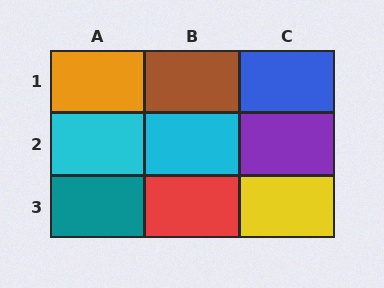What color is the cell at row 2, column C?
Purple.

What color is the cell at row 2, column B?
Cyan.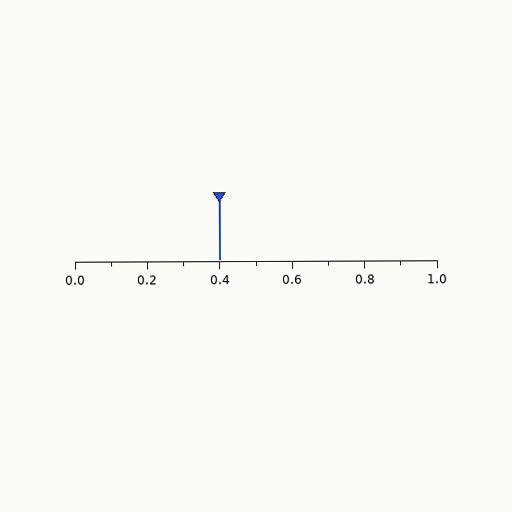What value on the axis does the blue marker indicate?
The marker indicates approximately 0.4.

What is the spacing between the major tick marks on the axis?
The major ticks are spaced 0.2 apart.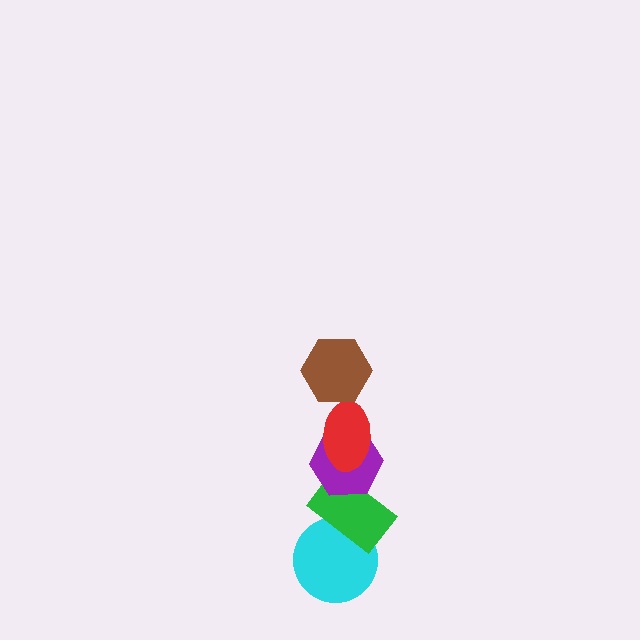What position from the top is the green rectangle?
The green rectangle is 4th from the top.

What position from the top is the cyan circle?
The cyan circle is 5th from the top.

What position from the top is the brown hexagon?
The brown hexagon is 1st from the top.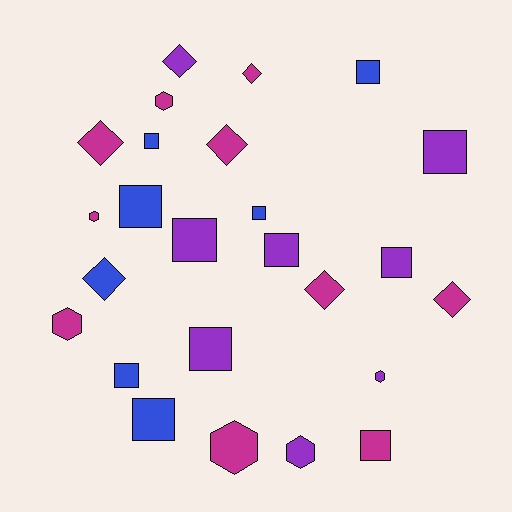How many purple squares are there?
There are 5 purple squares.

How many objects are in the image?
There are 25 objects.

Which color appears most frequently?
Magenta, with 10 objects.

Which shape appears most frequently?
Square, with 12 objects.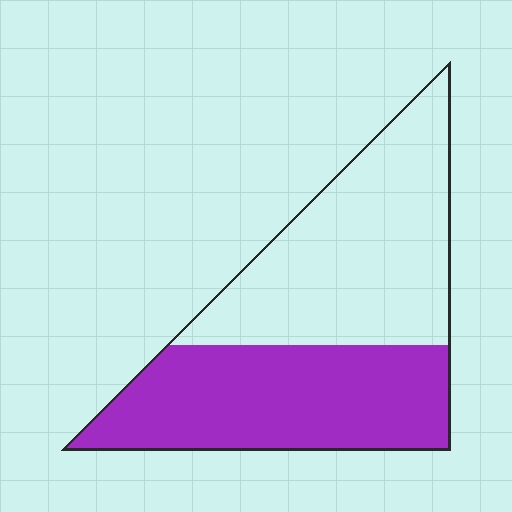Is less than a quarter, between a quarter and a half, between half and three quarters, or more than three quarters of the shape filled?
Between a quarter and a half.